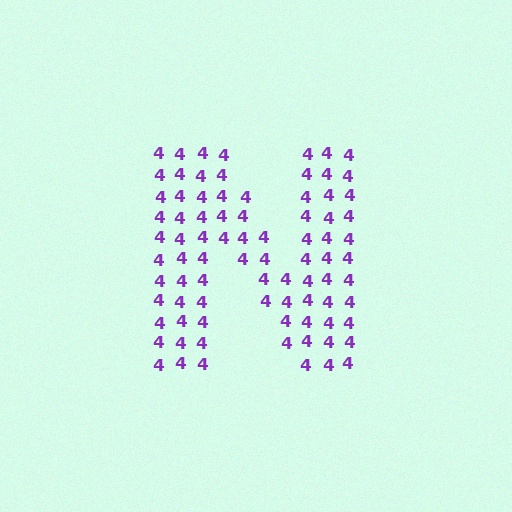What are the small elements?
The small elements are digit 4's.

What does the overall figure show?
The overall figure shows the letter N.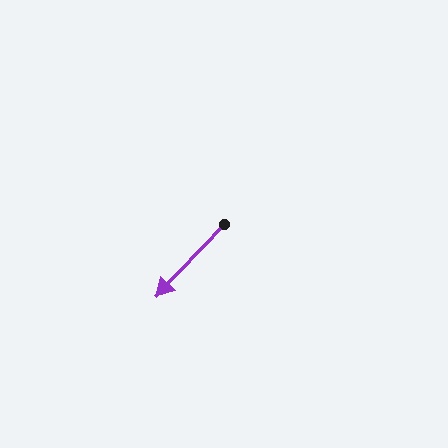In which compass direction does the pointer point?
Southwest.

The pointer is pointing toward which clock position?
Roughly 7 o'clock.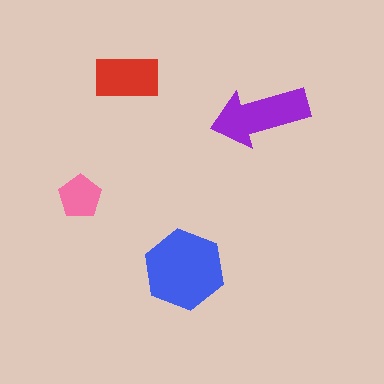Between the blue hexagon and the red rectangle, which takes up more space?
The blue hexagon.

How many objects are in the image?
There are 4 objects in the image.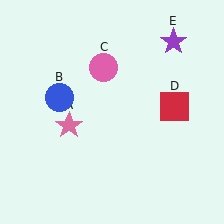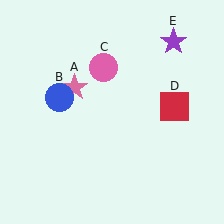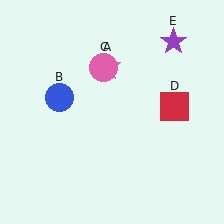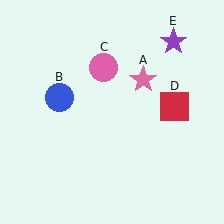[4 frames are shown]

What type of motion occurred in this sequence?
The pink star (object A) rotated clockwise around the center of the scene.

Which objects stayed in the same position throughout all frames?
Blue circle (object B) and pink circle (object C) and red square (object D) and purple star (object E) remained stationary.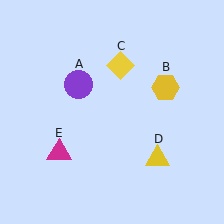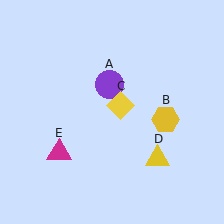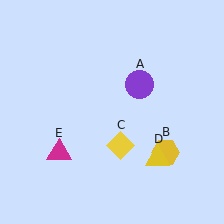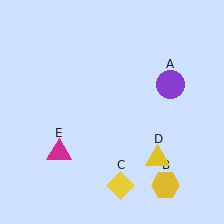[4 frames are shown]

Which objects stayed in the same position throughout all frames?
Yellow triangle (object D) and magenta triangle (object E) remained stationary.